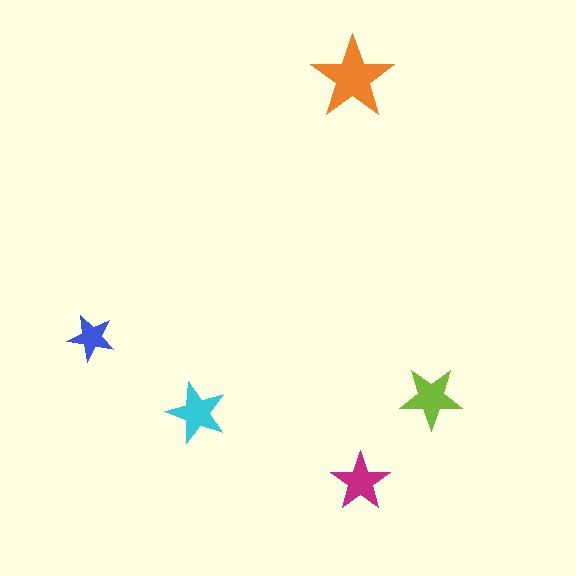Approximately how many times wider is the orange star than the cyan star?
About 1.5 times wider.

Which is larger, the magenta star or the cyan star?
The cyan one.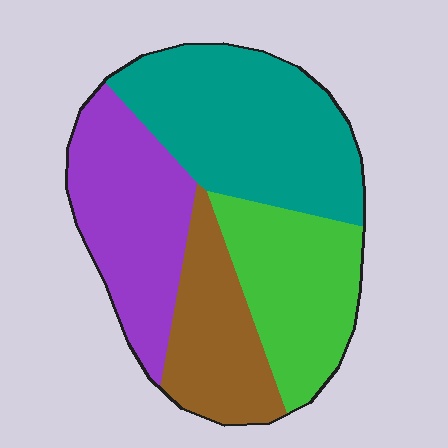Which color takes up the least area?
Brown, at roughly 20%.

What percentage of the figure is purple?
Purple covers 25% of the figure.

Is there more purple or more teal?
Teal.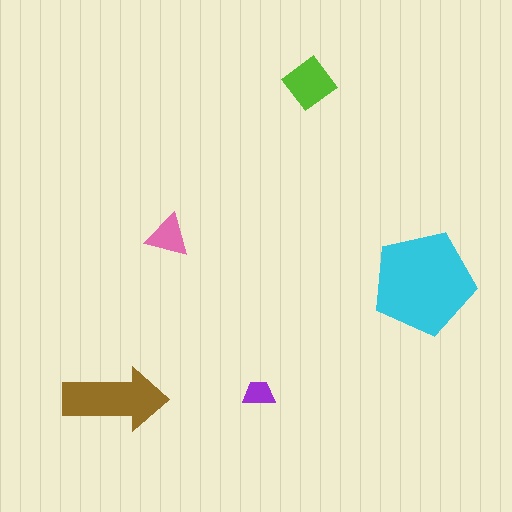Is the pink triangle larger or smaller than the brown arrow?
Smaller.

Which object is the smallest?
The purple trapezoid.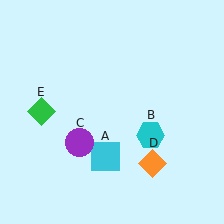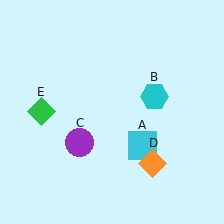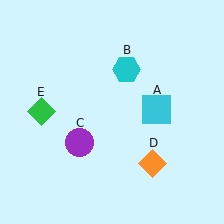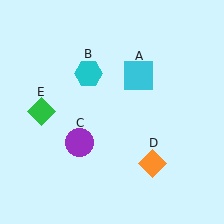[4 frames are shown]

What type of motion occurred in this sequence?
The cyan square (object A), cyan hexagon (object B) rotated counterclockwise around the center of the scene.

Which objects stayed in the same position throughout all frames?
Purple circle (object C) and orange diamond (object D) and green diamond (object E) remained stationary.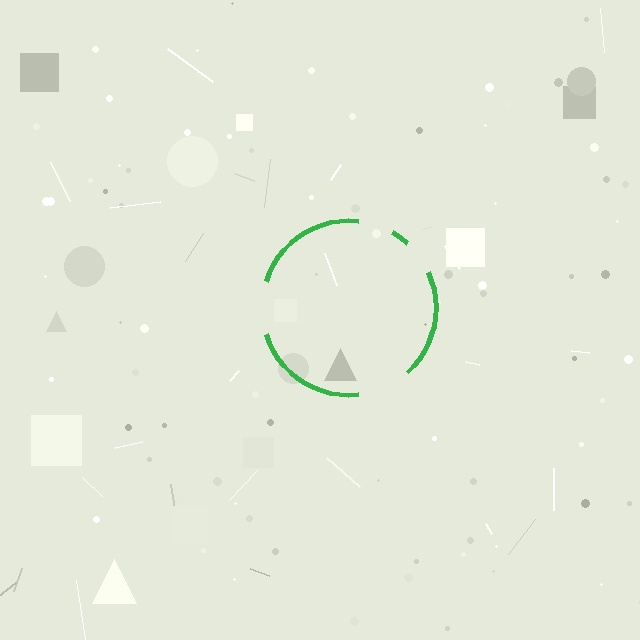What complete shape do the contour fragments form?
The contour fragments form a circle.